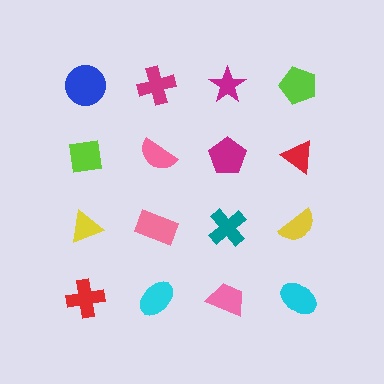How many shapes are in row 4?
4 shapes.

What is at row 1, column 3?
A magenta star.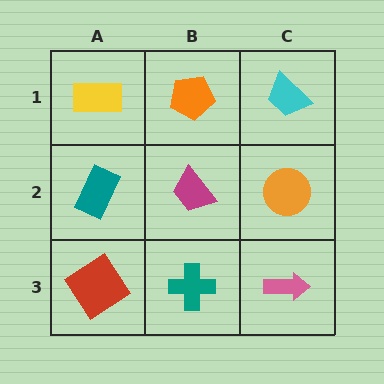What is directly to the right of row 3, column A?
A teal cross.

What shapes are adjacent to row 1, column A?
A teal rectangle (row 2, column A), an orange pentagon (row 1, column B).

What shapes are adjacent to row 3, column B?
A magenta trapezoid (row 2, column B), a red diamond (row 3, column A), a pink arrow (row 3, column C).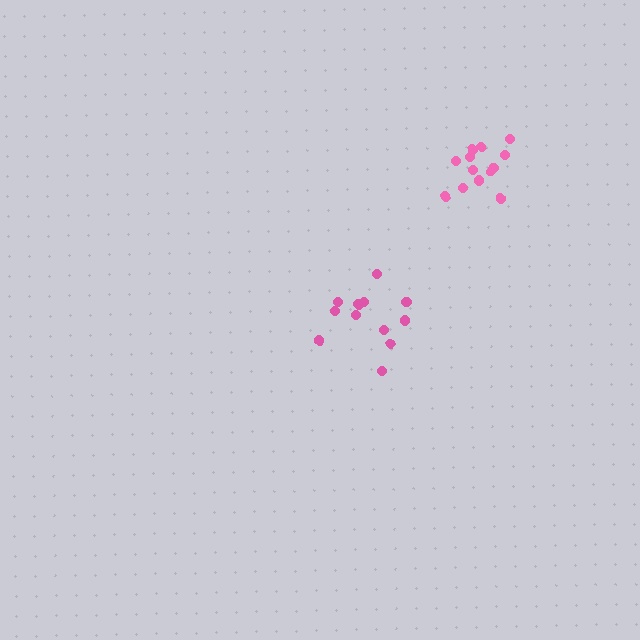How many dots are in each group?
Group 1: 13 dots, Group 2: 13 dots (26 total).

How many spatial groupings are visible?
There are 2 spatial groupings.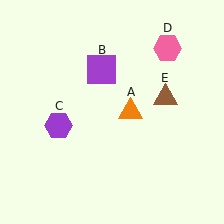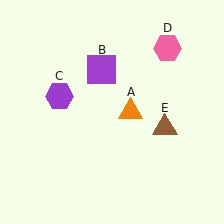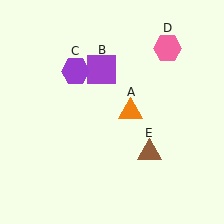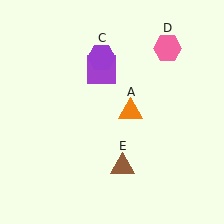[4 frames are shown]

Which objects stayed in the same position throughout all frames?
Orange triangle (object A) and purple square (object B) and pink hexagon (object D) remained stationary.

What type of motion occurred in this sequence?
The purple hexagon (object C), brown triangle (object E) rotated clockwise around the center of the scene.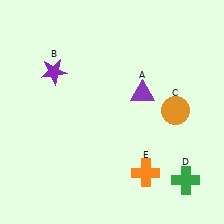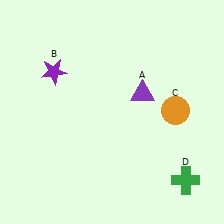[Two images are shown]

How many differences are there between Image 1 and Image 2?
There is 1 difference between the two images.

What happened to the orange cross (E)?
The orange cross (E) was removed in Image 2. It was in the bottom-right area of Image 1.